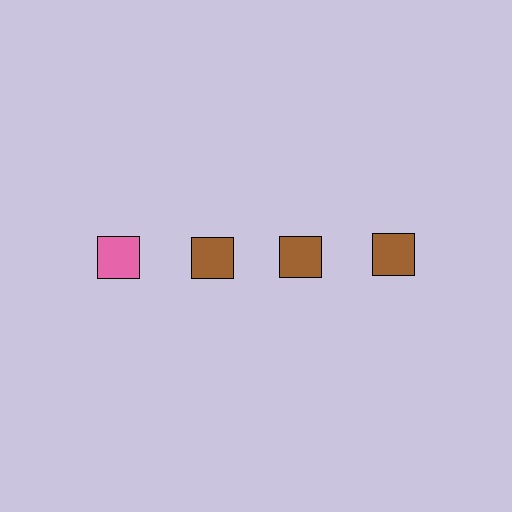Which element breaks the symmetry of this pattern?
The pink square in the top row, leftmost column breaks the symmetry. All other shapes are brown squares.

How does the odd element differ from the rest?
It has a different color: pink instead of brown.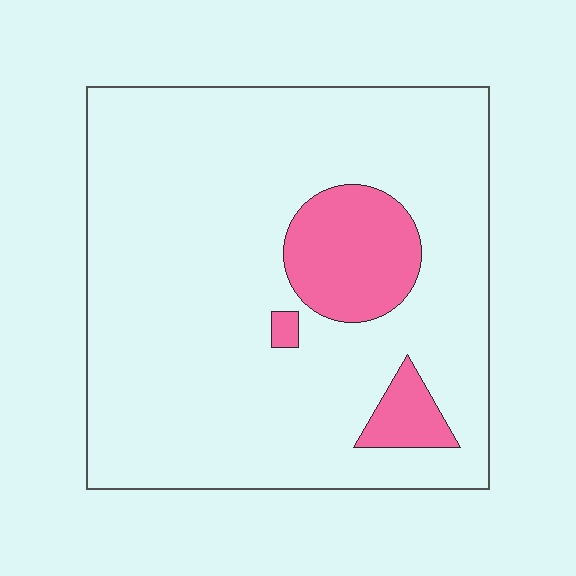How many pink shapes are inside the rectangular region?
3.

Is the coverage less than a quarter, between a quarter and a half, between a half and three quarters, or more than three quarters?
Less than a quarter.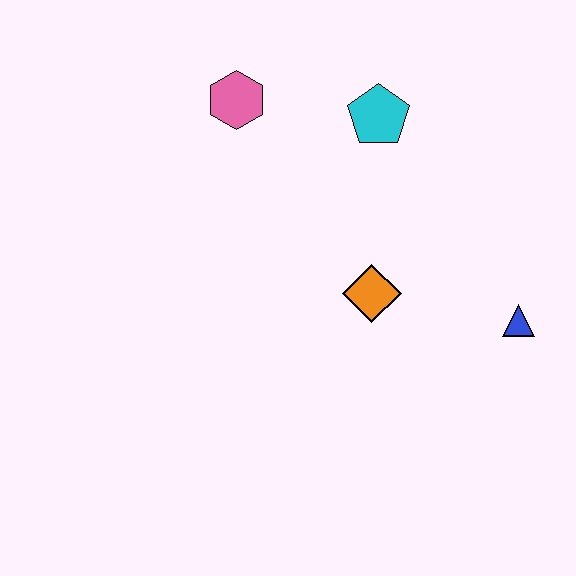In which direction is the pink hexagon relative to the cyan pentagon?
The pink hexagon is to the left of the cyan pentagon.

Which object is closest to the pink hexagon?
The cyan pentagon is closest to the pink hexagon.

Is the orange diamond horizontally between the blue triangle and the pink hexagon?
Yes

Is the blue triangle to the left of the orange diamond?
No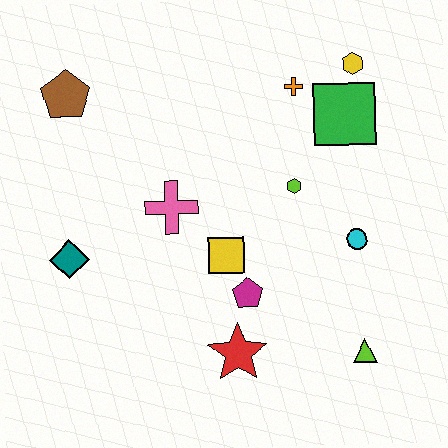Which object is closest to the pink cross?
The yellow square is closest to the pink cross.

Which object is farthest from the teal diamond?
The yellow hexagon is farthest from the teal diamond.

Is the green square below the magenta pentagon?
No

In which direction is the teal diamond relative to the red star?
The teal diamond is to the left of the red star.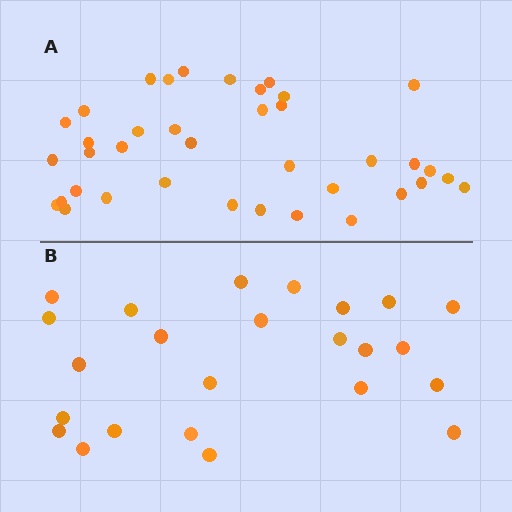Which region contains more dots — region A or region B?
Region A (the top region) has more dots.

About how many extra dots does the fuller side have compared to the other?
Region A has approximately 15 more dots than region B.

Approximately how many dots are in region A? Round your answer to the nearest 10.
About 40 dots. (The exact count is 38, which rounds to 40.)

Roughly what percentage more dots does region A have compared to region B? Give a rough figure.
About 60% more.